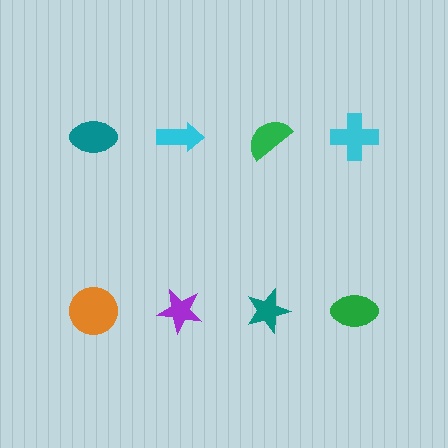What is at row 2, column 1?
An orange circle.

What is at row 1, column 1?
A teal ellipse.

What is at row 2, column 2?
A purple star.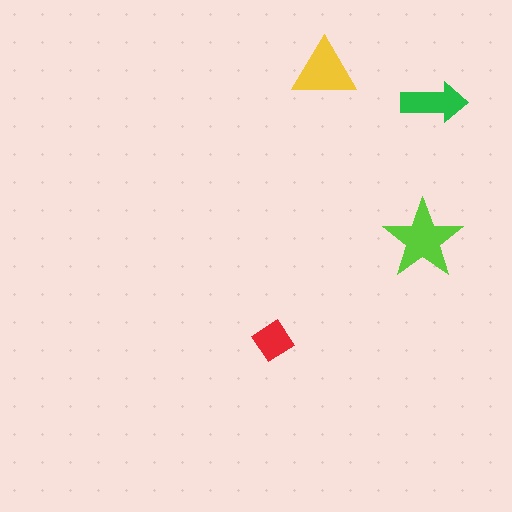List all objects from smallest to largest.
The red diamond, the green arrow, the yellow triangle, the lime star.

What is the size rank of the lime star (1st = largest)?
1st.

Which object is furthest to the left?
The red diamond is leftmost.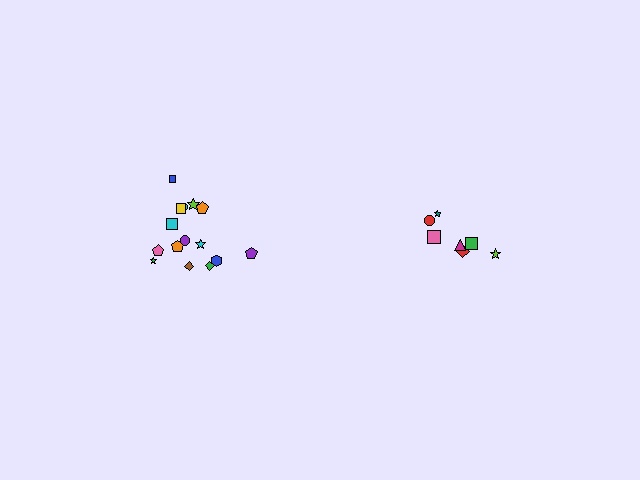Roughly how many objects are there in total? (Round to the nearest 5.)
Roughly 20 objects in total.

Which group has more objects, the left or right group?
The left group.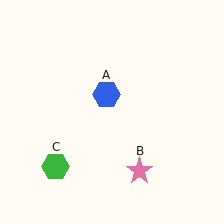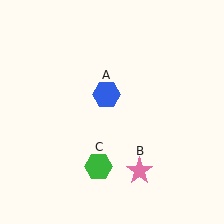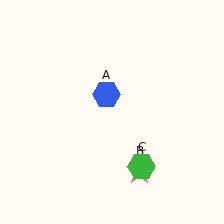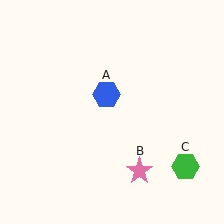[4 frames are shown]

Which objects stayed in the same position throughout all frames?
Blue hexagon (object A) and pink star (object B) remained stationary.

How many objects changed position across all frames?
1 object changed position: green hexagon (object C).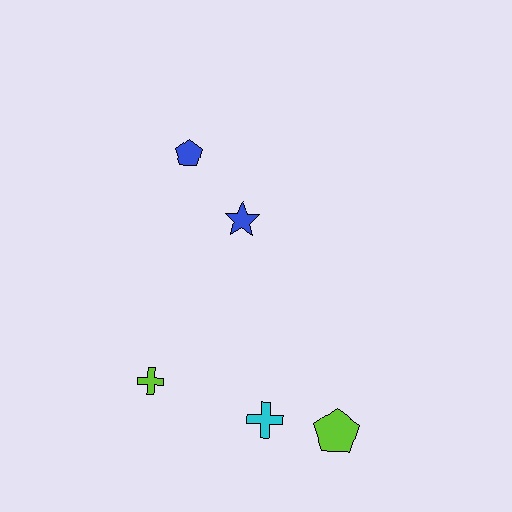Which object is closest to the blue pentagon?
The blue star is closest to the blue pentagon.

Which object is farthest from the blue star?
The lime pentagon is farthest from the blue star.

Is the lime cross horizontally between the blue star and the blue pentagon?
No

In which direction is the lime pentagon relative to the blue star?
The lime pentagon is below the blue star.